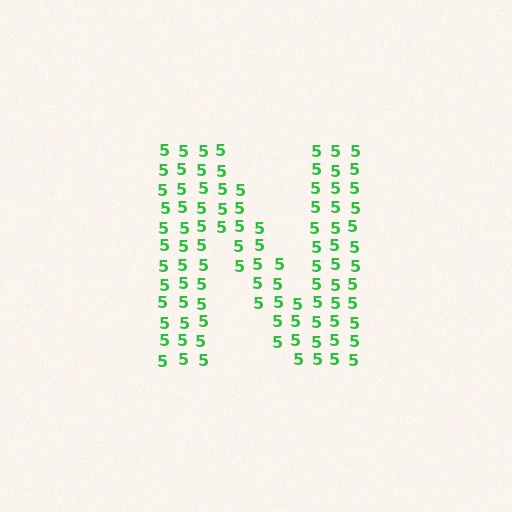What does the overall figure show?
The overall figure shows the letter N.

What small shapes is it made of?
It is made of small digit 5's.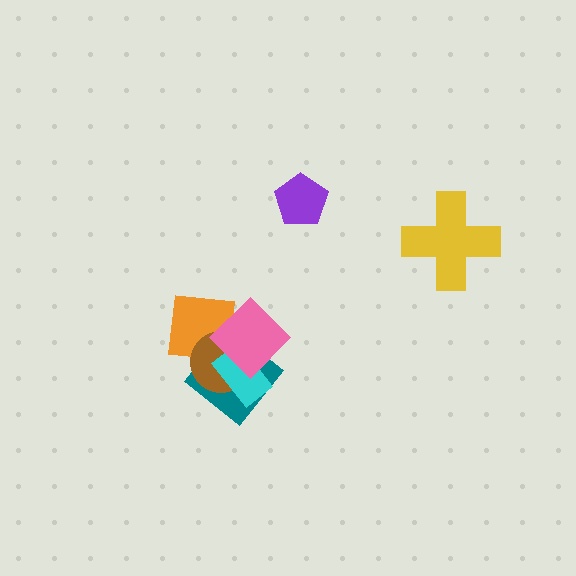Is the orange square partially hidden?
Yes, it is partially covered by another shape.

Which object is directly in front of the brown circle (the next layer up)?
The cyan rectangle is directly in front of the brown circle.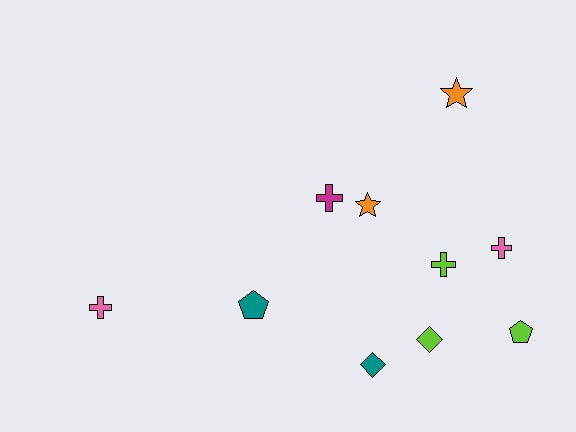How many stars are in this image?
There are 2 stars.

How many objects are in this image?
There are 10 objects.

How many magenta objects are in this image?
There is 1 magenta object.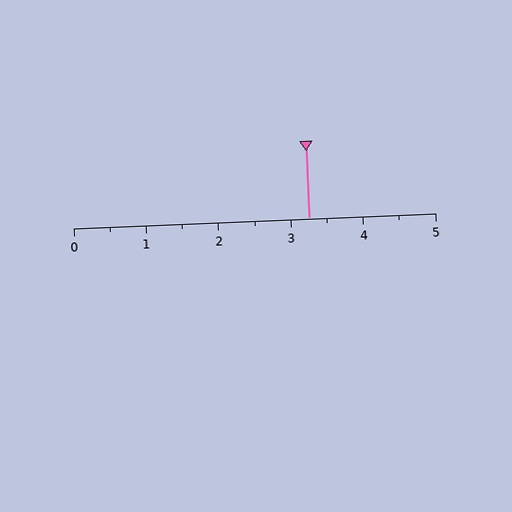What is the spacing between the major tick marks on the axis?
The major ticks are spaced 1 apart.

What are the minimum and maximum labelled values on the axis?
The axis runs from 0 to 5.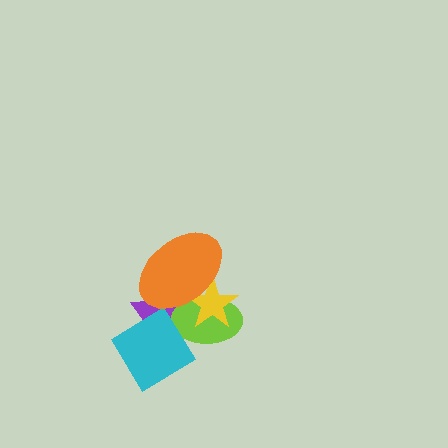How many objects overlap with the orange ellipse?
3 objects overlap with the orange ellipse.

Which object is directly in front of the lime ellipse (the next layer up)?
The yellow star is directly in front of the lime ellipse.